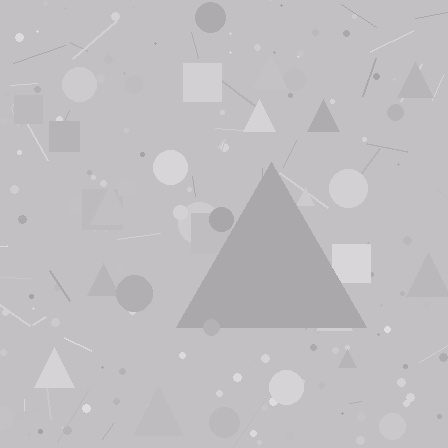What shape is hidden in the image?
A triangle is hidden in the image.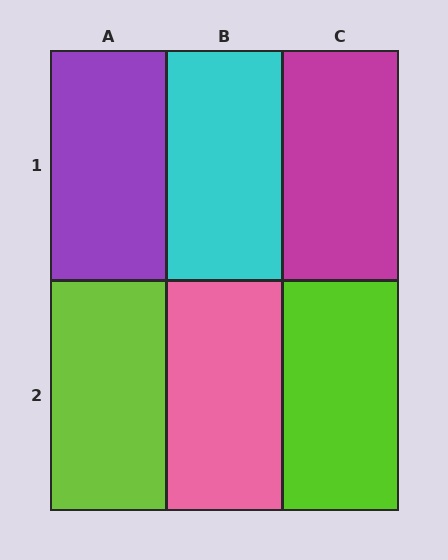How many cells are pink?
1 cell is pink.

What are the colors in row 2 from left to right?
Lime, pink, lime.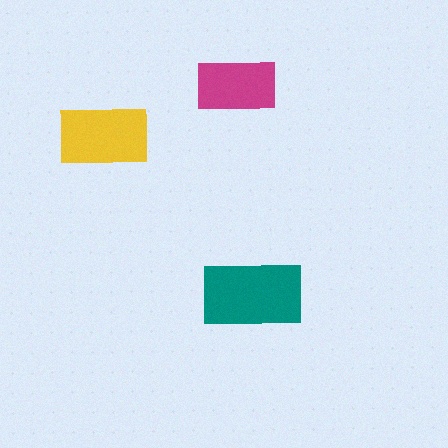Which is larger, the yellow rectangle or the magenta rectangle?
The yellow one.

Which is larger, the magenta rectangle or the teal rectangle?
The teal one.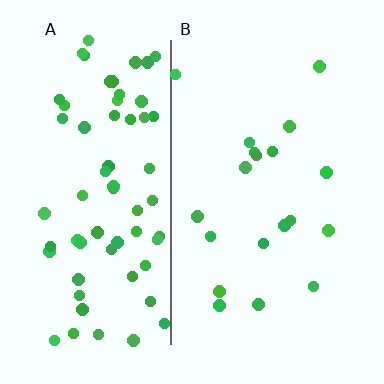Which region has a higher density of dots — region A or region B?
A (the left).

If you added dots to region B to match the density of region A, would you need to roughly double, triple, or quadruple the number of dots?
Approximately triple.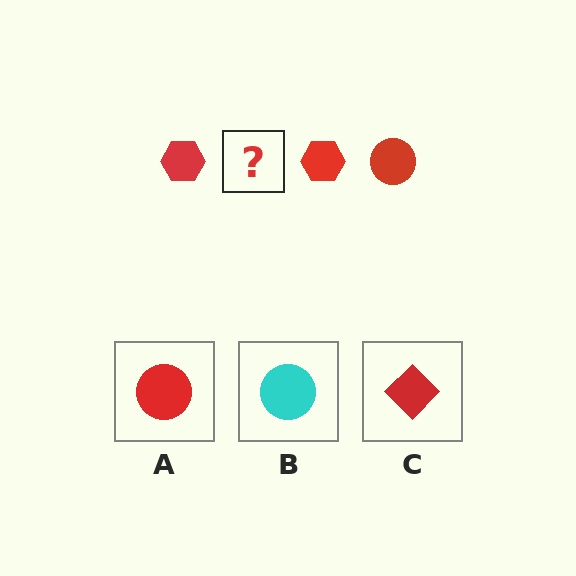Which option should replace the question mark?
Option A.